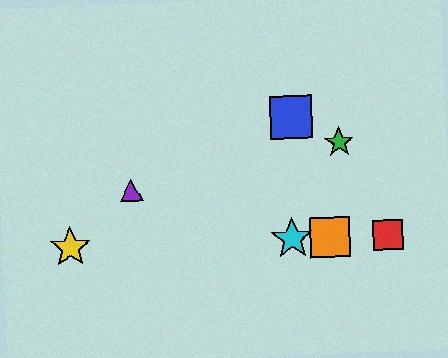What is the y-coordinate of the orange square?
The orange square is at y≈237.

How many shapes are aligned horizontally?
4 shapes (the red square, the yellow star, the orange square, the cyan star) are aligned horizontally.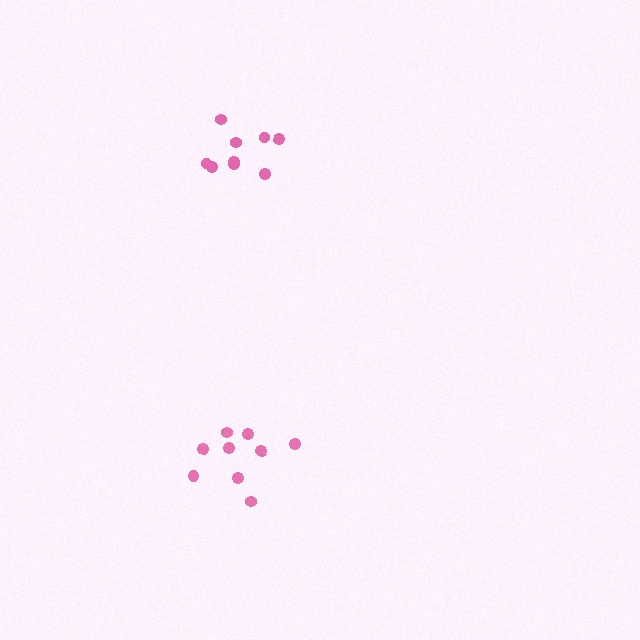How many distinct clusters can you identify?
There are 2 distinct clusters.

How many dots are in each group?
Group 1: 9 dots, Group 2: 9 dots (18 total).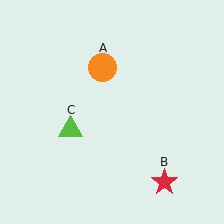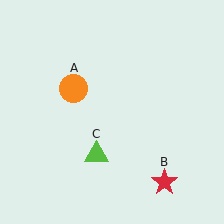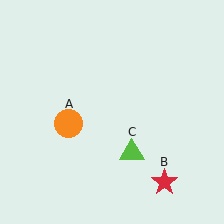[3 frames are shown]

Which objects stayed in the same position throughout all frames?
Red star (object B) remained stationary.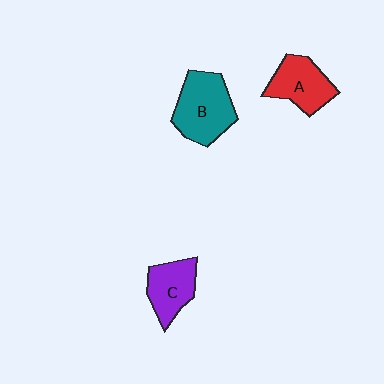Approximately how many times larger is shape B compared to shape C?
Approximately 1.4 times.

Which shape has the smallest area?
Shape C (purple).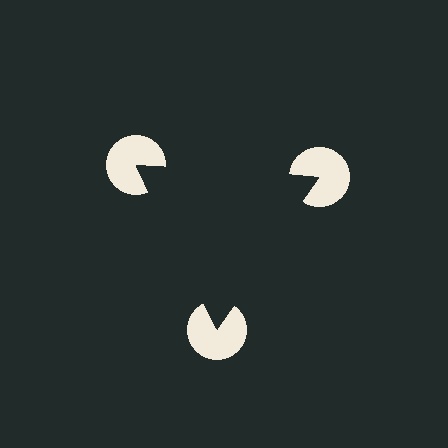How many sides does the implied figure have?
3 sides.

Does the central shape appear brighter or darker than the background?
It typically appears slightly darker than the background, even though no actual brightness change is drawn.